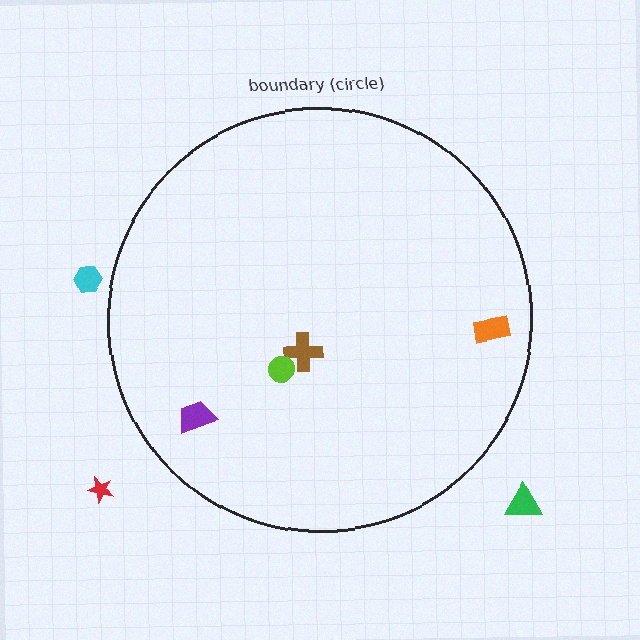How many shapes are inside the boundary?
4 inside, 3 outside.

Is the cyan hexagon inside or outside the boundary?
Outside.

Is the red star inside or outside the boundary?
Outside.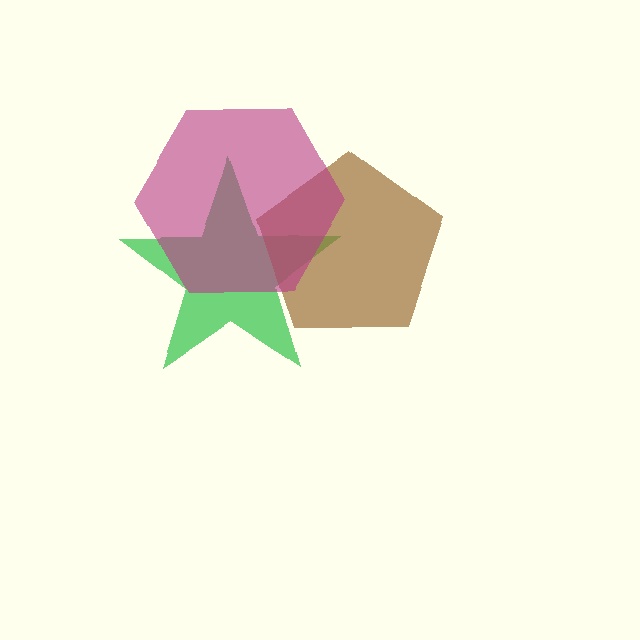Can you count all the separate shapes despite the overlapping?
Yes, there are 3 separate shapes.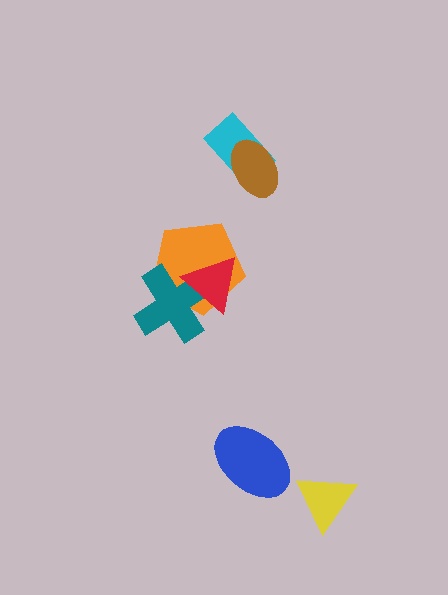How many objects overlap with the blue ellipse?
0 objects overlap with the blue ellipse.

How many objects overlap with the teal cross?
2 objects overlap with the teal cross.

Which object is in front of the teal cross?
The red triangle is in front of the teal cross.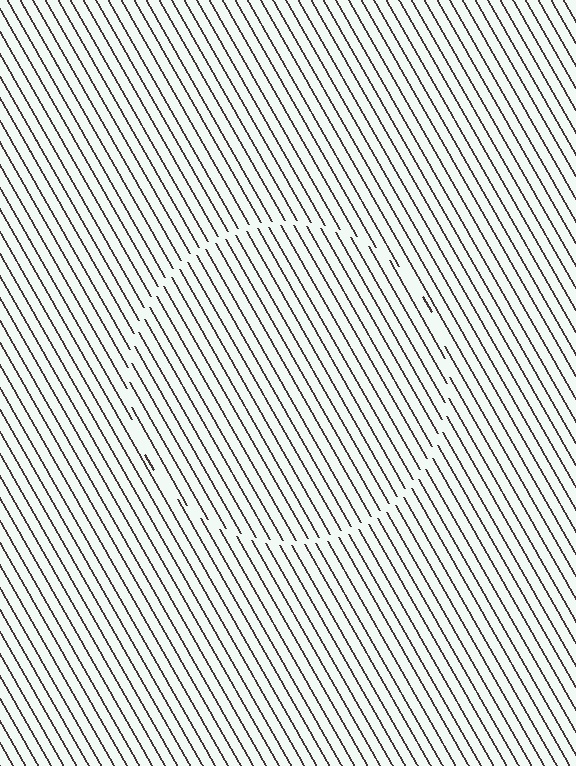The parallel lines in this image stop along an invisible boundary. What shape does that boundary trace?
An illusory circle. The interior of the shape contains the same grating, shifted by half a period — the contour is defined by the phase discontinuity where line-ends from the inner and outer gratings abut.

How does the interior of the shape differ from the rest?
The interior of the shape contains the same grating, shifted by half a period — the contour is defined by the phase discontinuity where line-ends from the inner and outer gratings abut.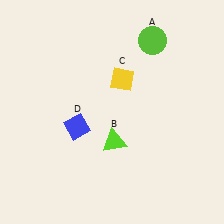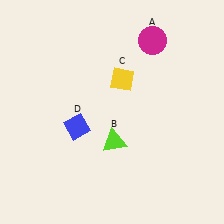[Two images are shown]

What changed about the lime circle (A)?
In Image 1, A is lime. In Image 2, it changed to magenta.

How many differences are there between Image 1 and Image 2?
There is 1 difference between the two images.